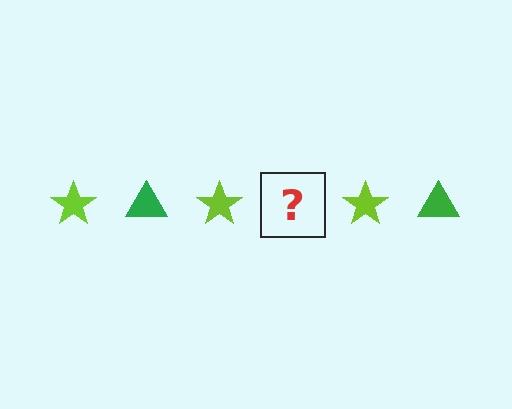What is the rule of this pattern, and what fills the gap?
The rule is that the pattern alternates between lime star and green triangle. The gap should be filled with a green triangle.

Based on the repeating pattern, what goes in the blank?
The blank should be a green triangle.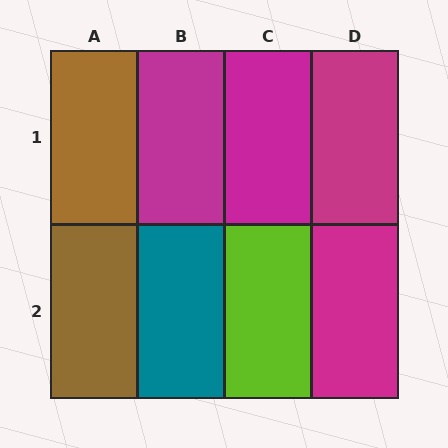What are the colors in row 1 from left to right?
Brown, magenta, magenta, magenta.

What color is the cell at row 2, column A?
Brown.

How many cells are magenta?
4 cells are magenta.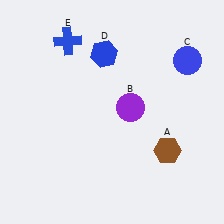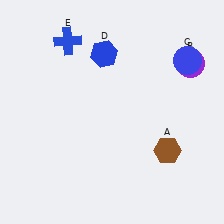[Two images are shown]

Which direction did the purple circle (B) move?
The purple circle (B) moved right.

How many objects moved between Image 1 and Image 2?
1 object moved between the two images.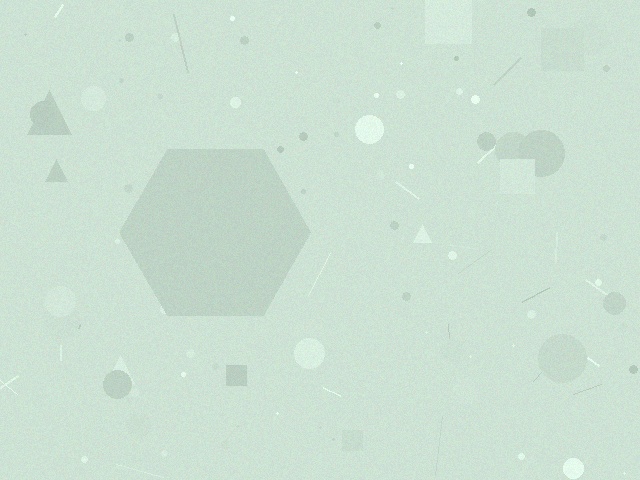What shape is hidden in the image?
A hexagon is hidden in the image.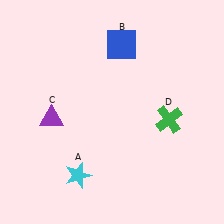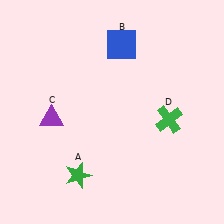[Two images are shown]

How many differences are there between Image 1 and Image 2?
There is 1 difference between the two images.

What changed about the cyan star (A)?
In Image 1, A is cyan. In Image 2, it changed to green.